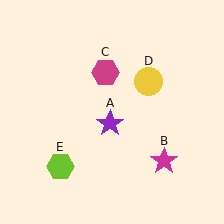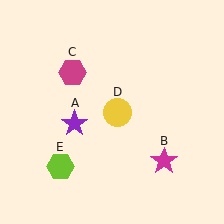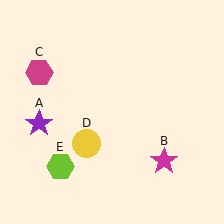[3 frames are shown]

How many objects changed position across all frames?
3 objects changed position: purple star (object A), magenta hexagon (object C), yellow circle (object D).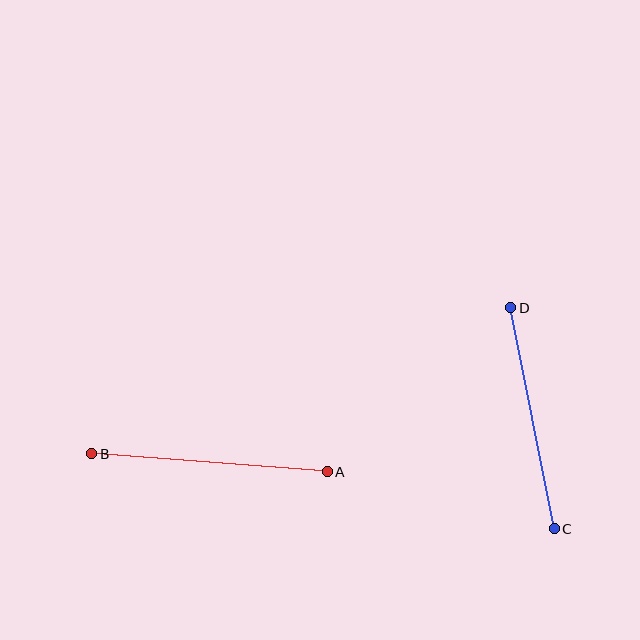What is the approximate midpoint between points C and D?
The midpoint is at approximately (533, 418) pixels.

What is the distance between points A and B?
The distance is approximately 236 pixels.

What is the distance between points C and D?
The distance is approximately 225 pixels.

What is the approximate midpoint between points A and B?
The midpoint is at approximately (210, 463) pixels.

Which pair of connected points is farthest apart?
Points A and B are farthest apart.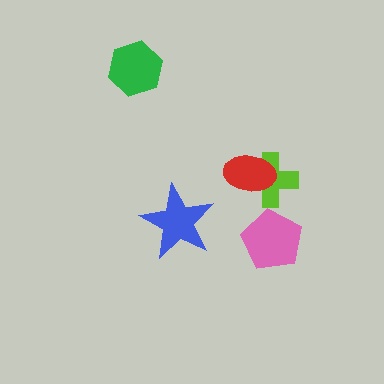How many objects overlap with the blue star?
0 objects overlap with the blue star.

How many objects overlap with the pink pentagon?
0 objects overlap with the pink pentagon.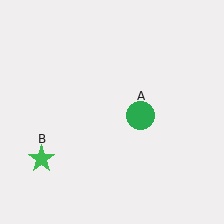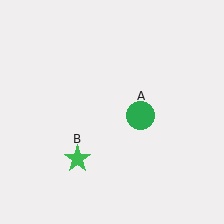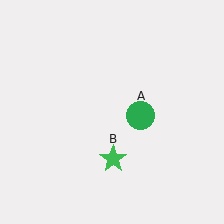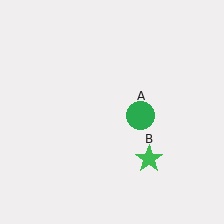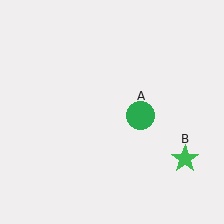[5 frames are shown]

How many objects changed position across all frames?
1 object changed position: green star (object B).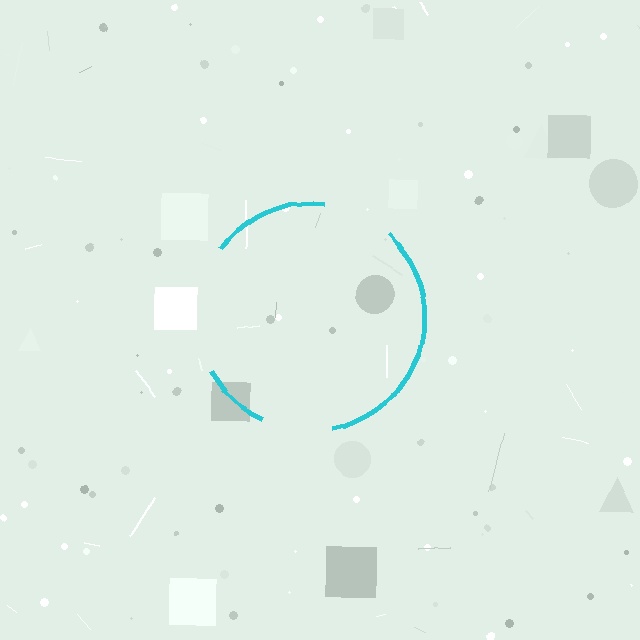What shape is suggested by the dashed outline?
The dashed outline suggests a circle.